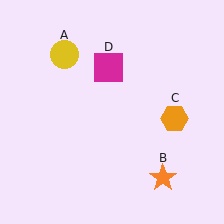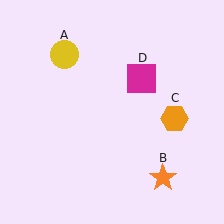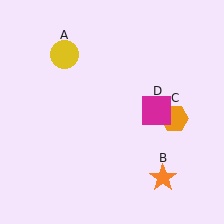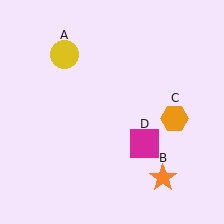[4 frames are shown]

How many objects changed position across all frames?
1 object changed position: magenta square (object D).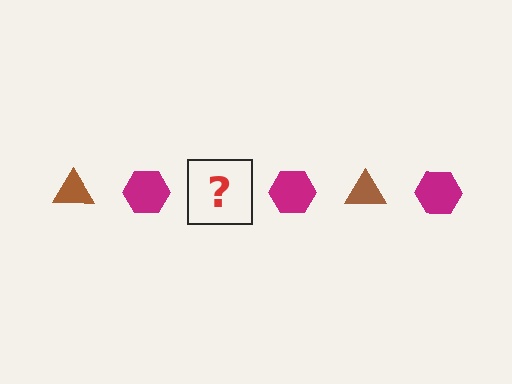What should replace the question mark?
The question mark should be replaced with a brown triangle.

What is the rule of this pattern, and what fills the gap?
The rule is that the pattern alternates between brown triangle and magenta hexagon. The gap should be filled with a brown triangle.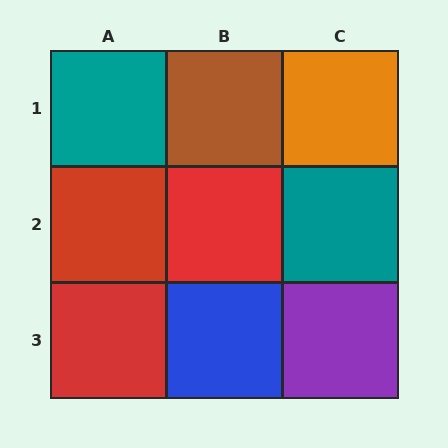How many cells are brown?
1 cell is brown.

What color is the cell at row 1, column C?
Orange.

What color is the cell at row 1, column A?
Teal.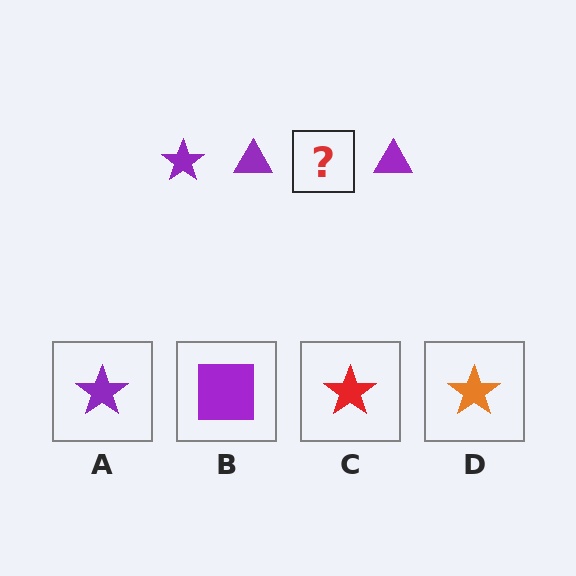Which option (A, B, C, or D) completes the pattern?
A.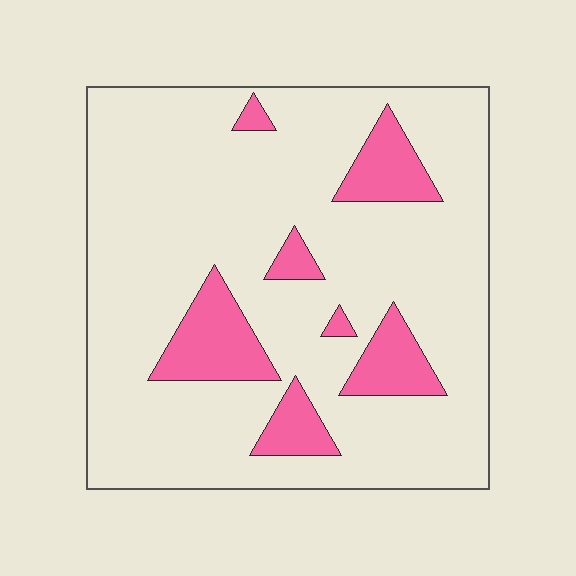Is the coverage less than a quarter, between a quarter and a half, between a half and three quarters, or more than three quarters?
Less than a quarter.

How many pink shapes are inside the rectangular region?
7.